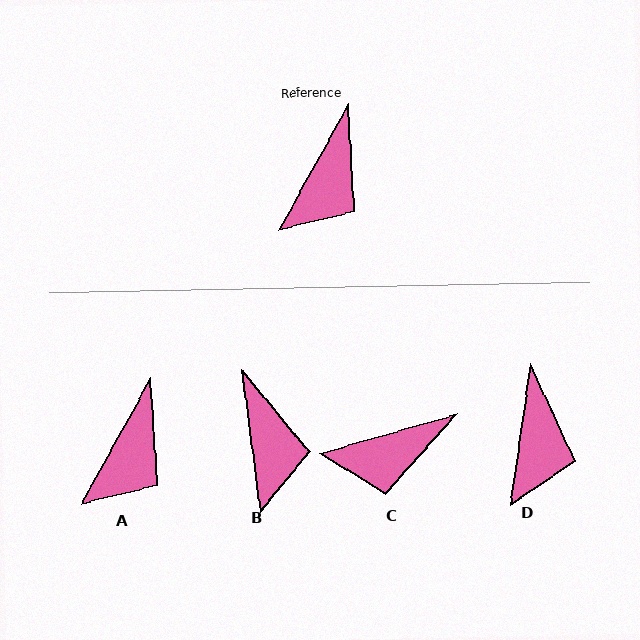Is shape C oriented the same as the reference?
No, it is off by about 45 degrees.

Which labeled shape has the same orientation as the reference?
A.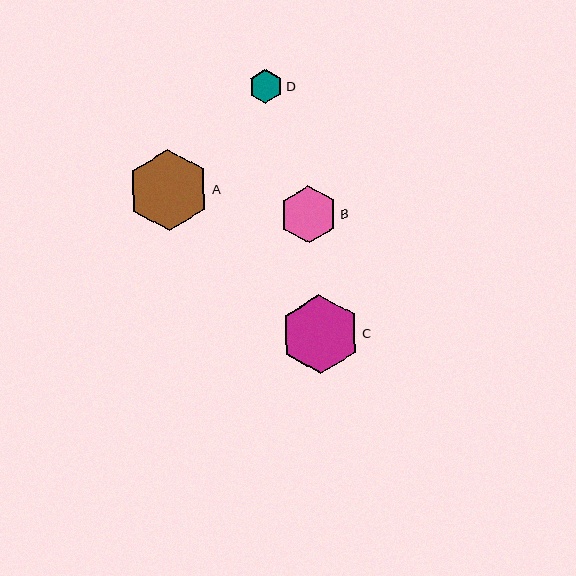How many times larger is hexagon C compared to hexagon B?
Hexagon C is approximately 1.4 times the size of hexagon B.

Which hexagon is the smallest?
Hexagon D is the smallest with a size of approximately 34 pixels.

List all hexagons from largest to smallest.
From largest to smallest: A, C, B, D.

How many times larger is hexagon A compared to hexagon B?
Hexagon A is approximately 1.4 times the size of hexagon B.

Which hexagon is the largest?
Hexagon A is the largest with a size of approximately 82 pixels.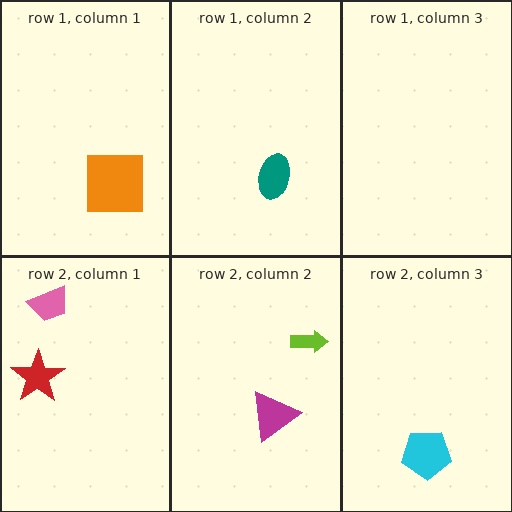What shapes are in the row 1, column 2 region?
The teal ellipse.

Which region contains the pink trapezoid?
The row 2, column 1 region.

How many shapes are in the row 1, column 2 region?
1.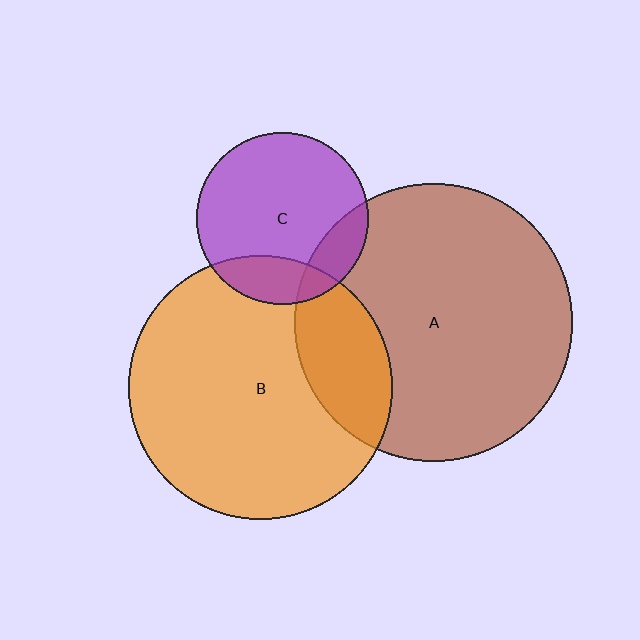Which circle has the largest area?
Circle A (brown).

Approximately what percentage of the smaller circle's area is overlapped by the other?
Approximately 20%.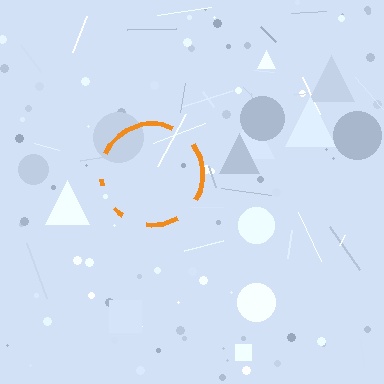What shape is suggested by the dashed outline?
The dashed outline suggests a circle.